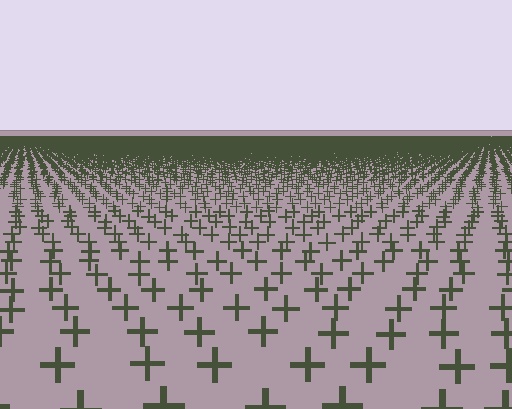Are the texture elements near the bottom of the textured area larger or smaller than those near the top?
Larger. Near the bottom, elements are closer to the viewer and appear at a bigger on-screen size.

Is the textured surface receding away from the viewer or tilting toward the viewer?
The surface is receding away from the viewer. Texture elements get smaller and denser toward the top.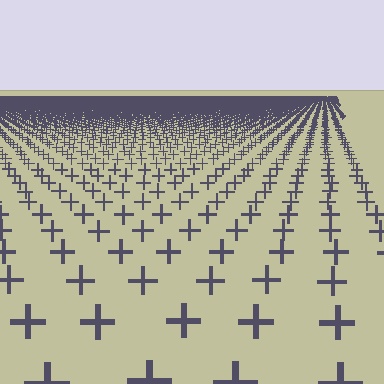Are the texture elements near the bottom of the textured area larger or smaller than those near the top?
Larger. Near the bottom, elements are closer to the viewer and appear at a bigger on-screen size.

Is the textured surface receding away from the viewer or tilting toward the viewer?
The surface is receding away from the viewer. Texture elements get smaller and denser toward the top.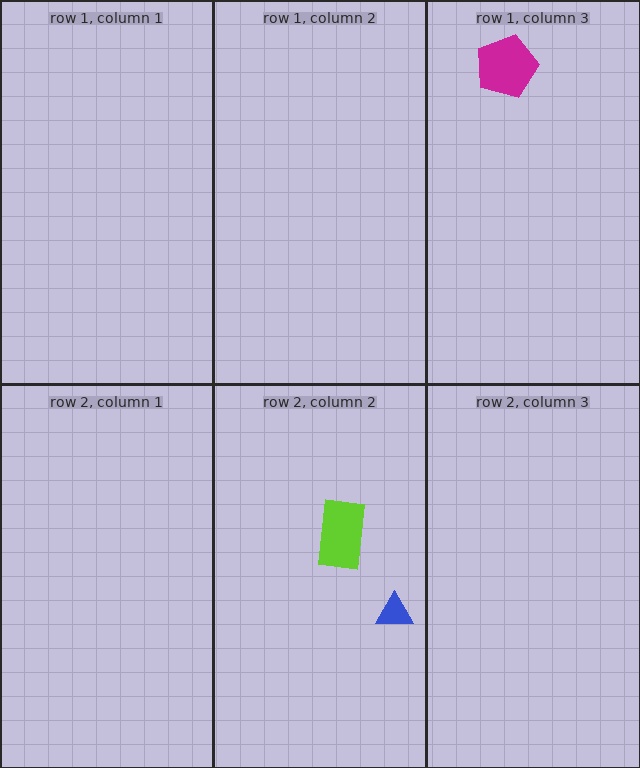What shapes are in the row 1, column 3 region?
The magenta pentagon.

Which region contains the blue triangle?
The row 2, column 2 region.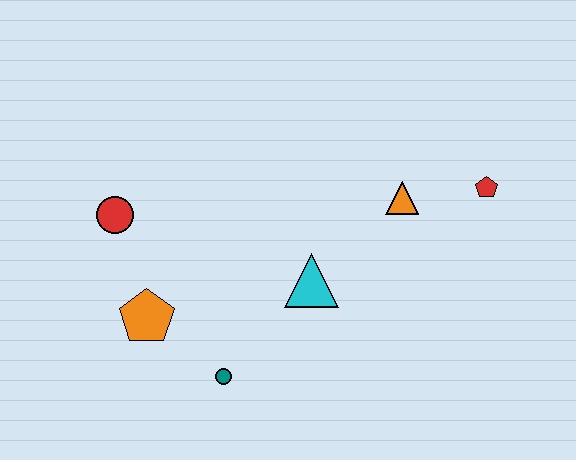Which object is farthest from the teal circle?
The red pentagon is farthest from the teal circle.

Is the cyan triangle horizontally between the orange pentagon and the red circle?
No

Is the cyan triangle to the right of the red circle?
Yes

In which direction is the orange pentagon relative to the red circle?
The orange pentagon is below the red circle.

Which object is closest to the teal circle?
The orange pentagon is closest to the teal circle.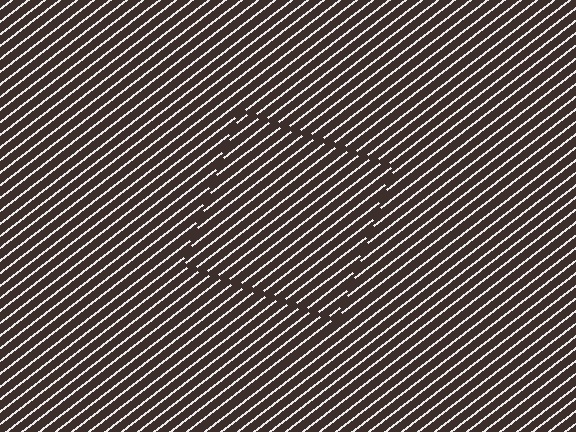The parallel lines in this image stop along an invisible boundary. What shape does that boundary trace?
An illusory square. The interior of the shape contains the same grating, shifted by half a period — the contour is defined by the phase discontinuity where line-ends from the inner and outer gratings abut.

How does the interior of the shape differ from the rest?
The interior of the shape contains the same grating, shifted by half a period — the contour is defined by the phase discontinuity where line-ends from the inner and outer gratings abut.